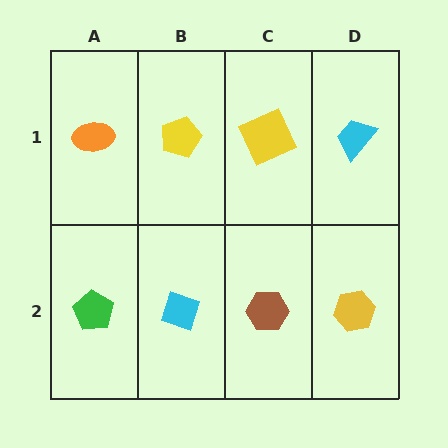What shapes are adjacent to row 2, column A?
An orange ellipse (row 1, column A), a cyan diamond (row 2, column B).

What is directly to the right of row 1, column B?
A yellow square.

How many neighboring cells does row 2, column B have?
3.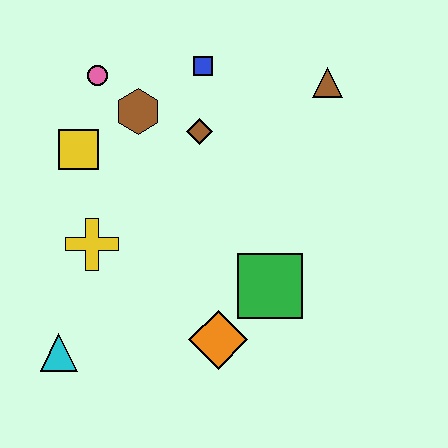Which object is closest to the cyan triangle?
The yellow cross is closest to the cyan triangle.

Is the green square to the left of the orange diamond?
No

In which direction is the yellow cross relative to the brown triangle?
The yellow cross is to the left of the brown triangle.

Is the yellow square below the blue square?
Yes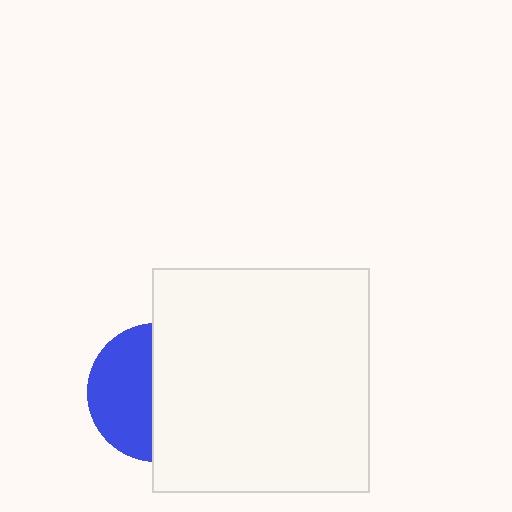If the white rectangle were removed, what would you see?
You would see the complete blue circle.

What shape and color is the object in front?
The object in front is a white rectangle.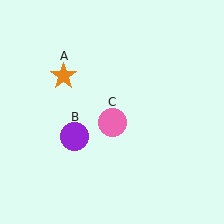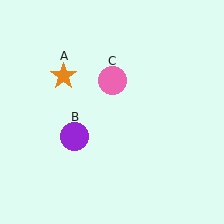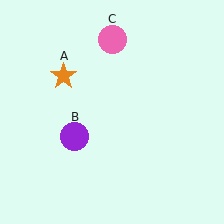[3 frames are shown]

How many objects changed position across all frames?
1 object changed position: pink circle (object C).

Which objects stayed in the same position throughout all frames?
Orange star (object A) and purple circle (object B) remained stationary.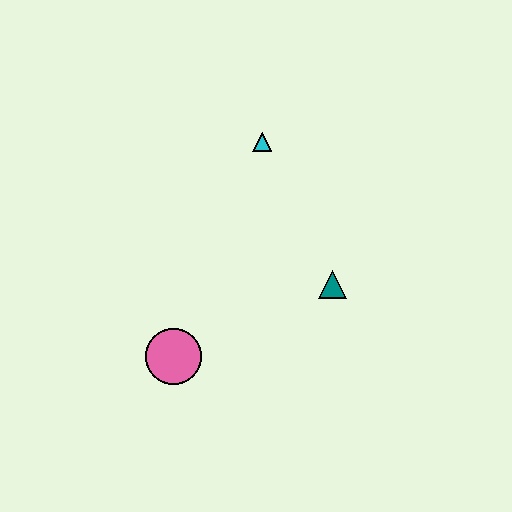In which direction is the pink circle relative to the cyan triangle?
The pink circle is below the cyan triangle.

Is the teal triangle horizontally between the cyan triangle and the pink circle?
No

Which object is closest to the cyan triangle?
The teal triangle is closest to the cyan triangle.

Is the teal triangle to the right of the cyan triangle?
Yes